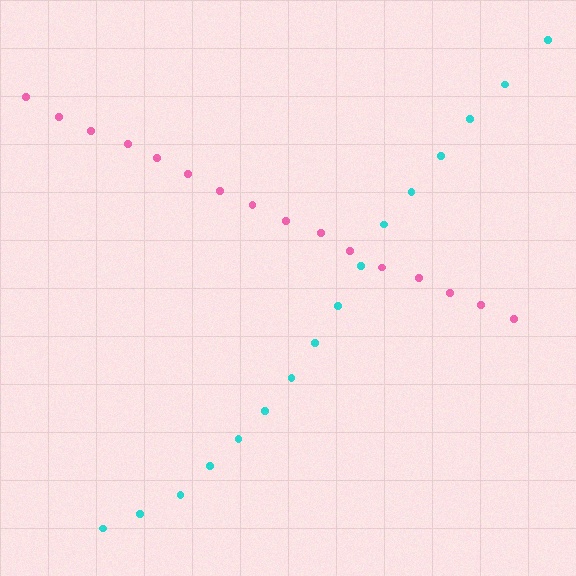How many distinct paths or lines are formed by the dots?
There are 2 distinct paths.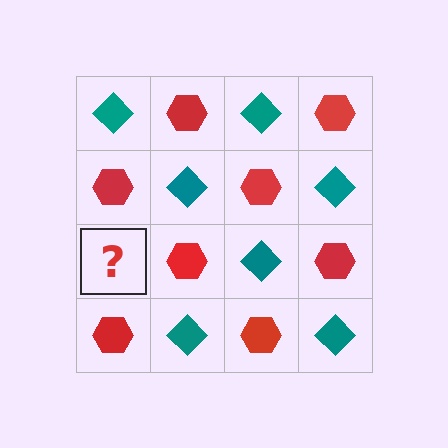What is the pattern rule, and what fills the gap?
The rule is that it alternates teal diamond and red hexagon in a checkerboard pattern. The gap should be filled with a teal diamond.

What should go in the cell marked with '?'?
The missing cell should contain a teal diamond.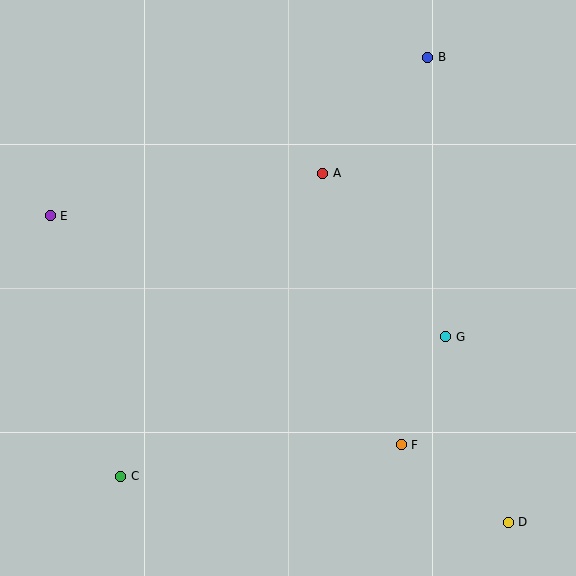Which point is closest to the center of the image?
Point A at (323, 173) is closest to the center.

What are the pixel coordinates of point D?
Point D is at (508, 522).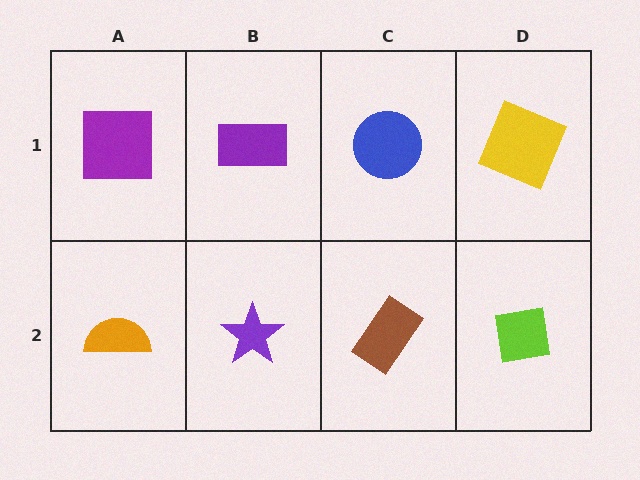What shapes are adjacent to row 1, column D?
A lime square (row 2, column D), a blue circle (row 1, column C).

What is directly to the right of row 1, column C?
A yellow square.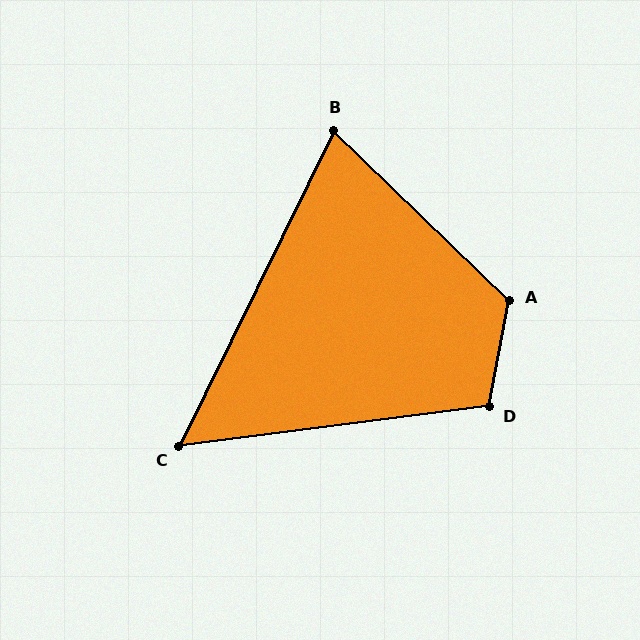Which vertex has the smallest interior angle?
C, at approximately 57 degrees.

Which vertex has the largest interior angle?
A, at approximately 123 degrees.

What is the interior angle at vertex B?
Approximately 72 degrees (acute).